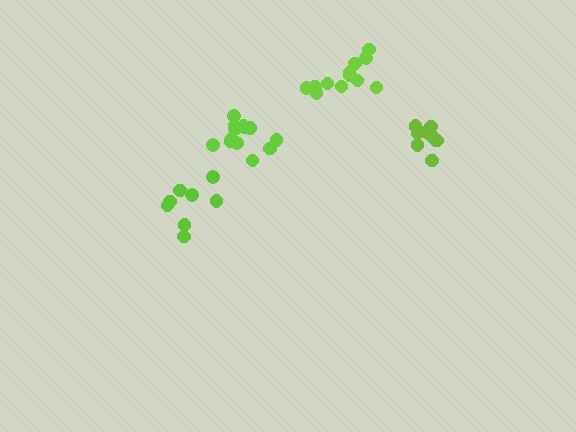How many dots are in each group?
Group 1: 9 dots, Group 2: 13 dots, Group 3: 8 dots, Group 4: 12 dots (42 total).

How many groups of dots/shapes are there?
There are 4 groups.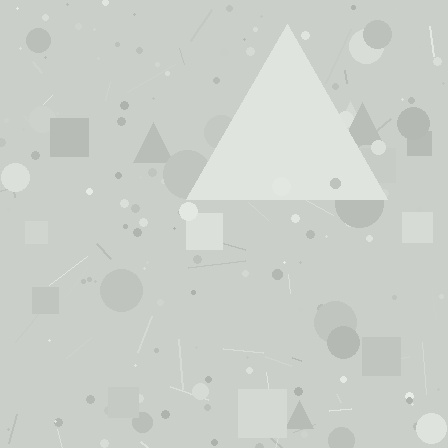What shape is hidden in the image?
A triangle is hidden in the image.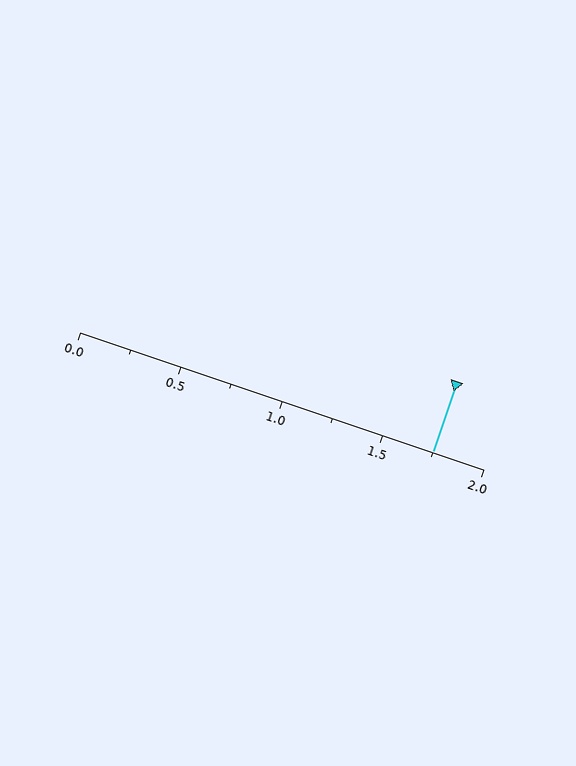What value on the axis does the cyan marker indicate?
The marker indicates approximately 1.75.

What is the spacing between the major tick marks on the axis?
The major ticks are spaced 0.5 apart.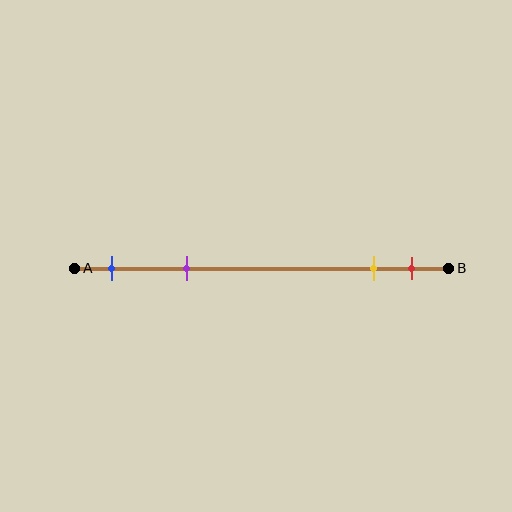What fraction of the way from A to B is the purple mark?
The purple mark is approximately 30% (0.3) of the way from A to B.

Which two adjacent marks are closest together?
The yellow and red marks are the closest adjacent pair.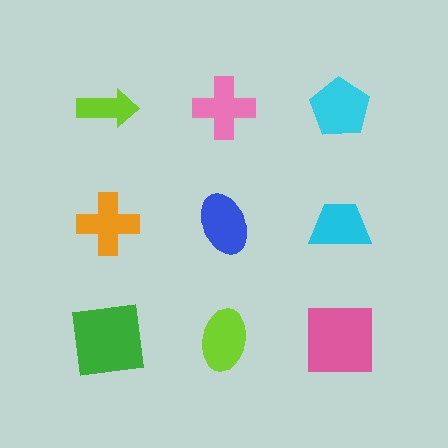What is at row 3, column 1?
A green square.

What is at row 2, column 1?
An orange cross.